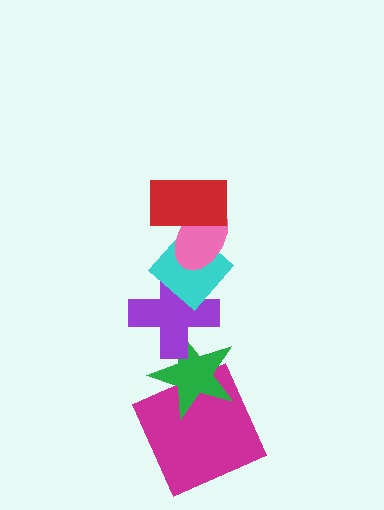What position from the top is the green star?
The green star is 5th from the top.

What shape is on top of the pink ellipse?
The red rectangle is on top of the pink ellipse.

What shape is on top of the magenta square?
The green star is on top of the magenta square.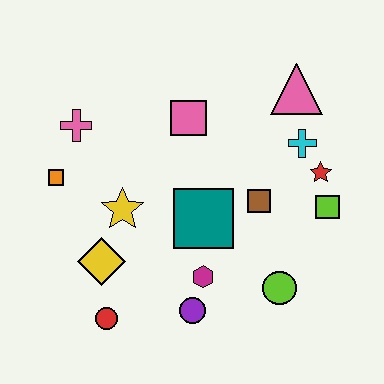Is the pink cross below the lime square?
No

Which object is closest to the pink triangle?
The cyan cross is closest to the pink triangle.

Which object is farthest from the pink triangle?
The red circle is farthest from the pink triangle.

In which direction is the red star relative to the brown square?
The red star is to the right of the brown square.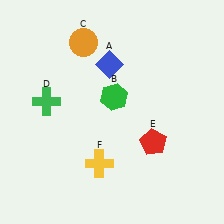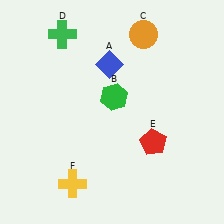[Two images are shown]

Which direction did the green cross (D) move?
The green cross (D) moved up.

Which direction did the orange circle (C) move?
The orange circle (C) moved right.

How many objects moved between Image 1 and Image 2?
3 objects moved between the two images.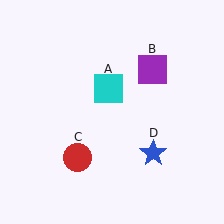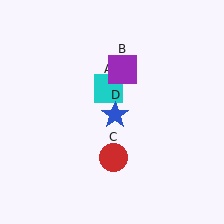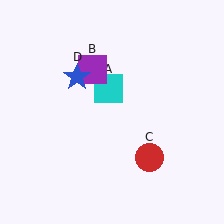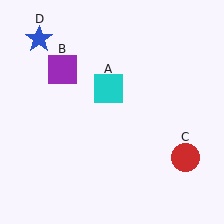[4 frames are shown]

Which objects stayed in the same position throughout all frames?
Cyan square (object A) remained stationary.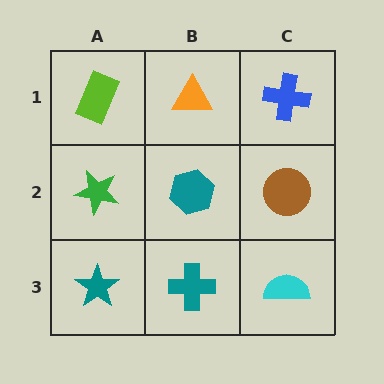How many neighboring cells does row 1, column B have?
3.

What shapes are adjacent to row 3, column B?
A teal hexagon (row 2, column B), a teal star (row 3, column A), a cyan semicircle (row 3, column C).